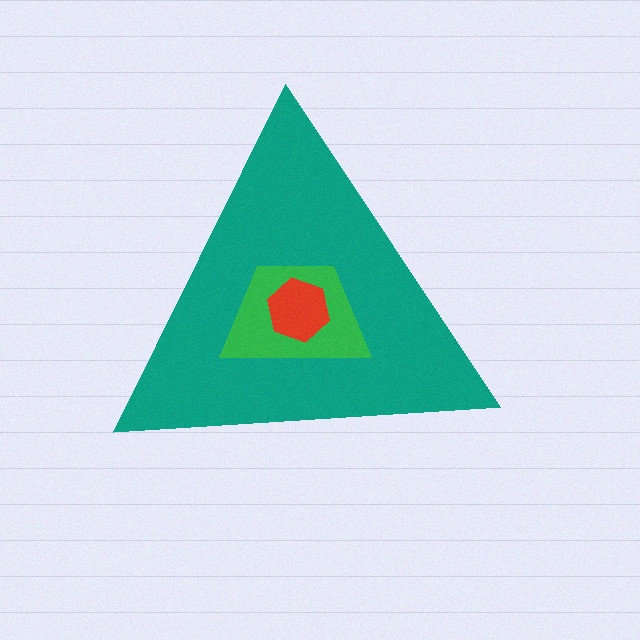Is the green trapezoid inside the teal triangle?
Yes.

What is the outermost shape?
The teal triangle.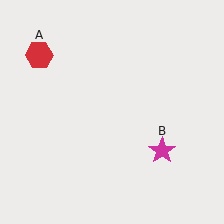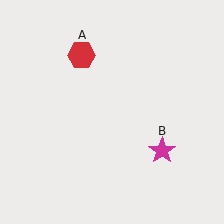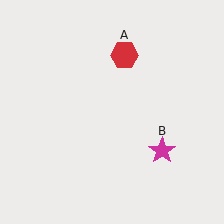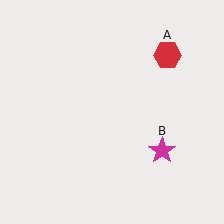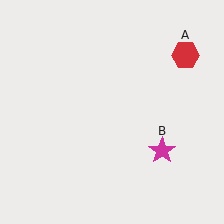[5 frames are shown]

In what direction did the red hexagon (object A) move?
The red hexagon (object A) moved right.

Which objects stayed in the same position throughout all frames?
Magenta star (object B) remained stationary.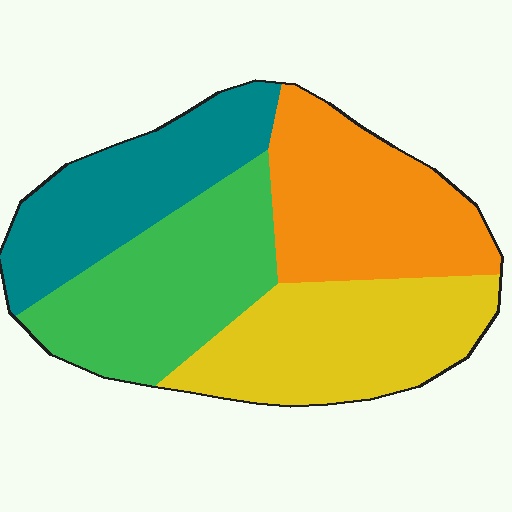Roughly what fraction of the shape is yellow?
Yellow takes up between a sixth and a third of the shape.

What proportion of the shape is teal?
Teal takes up about one fifth (1/5) of the shape.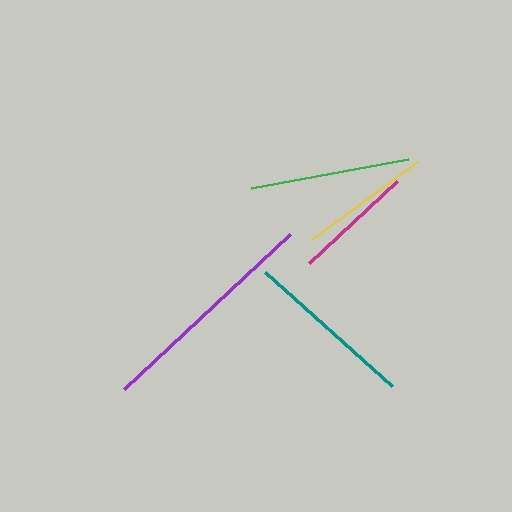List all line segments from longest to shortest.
From longest to shortest: purple, teal, green, yellow, magenta.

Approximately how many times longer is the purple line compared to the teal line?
The purple line is approximately 1.3 times the length of the teal line.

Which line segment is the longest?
The purple line is the longest at approximately 227 pixels.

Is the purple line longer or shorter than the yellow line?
The purple line is longer than the yellow line.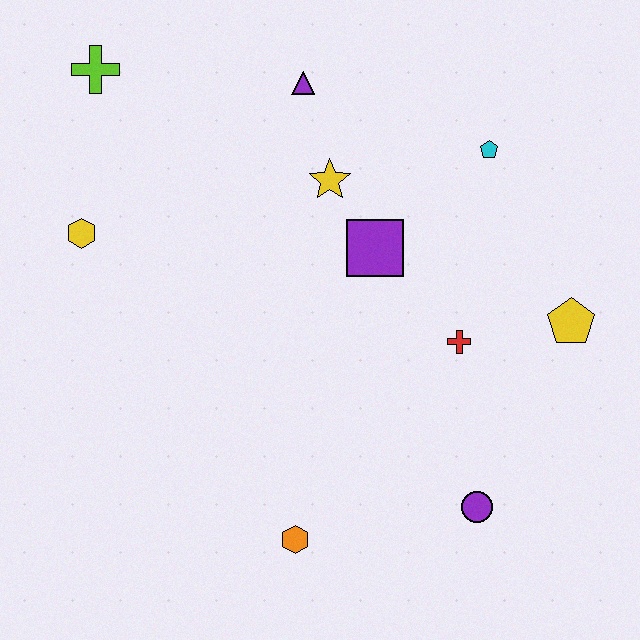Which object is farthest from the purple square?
The lime cross is farthest from the purple square.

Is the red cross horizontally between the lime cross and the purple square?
No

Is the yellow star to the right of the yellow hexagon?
Yes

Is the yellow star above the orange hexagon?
Yes